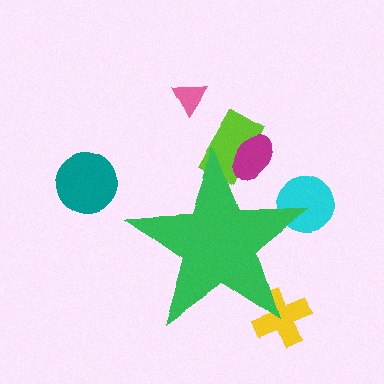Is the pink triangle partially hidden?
No, the pink triangle is fully visible.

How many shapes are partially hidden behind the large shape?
4 shapes are partially hidden.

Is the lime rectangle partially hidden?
Yes, the lime rectangle is partially hidden behind the green star.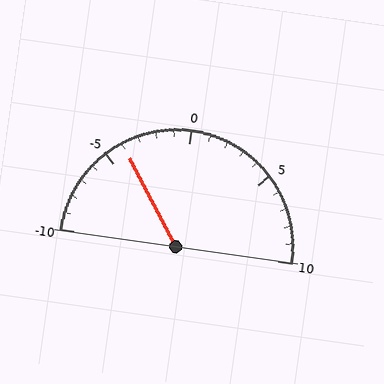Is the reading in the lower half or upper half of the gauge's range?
The reading is in the lower half of the range (-10 to 10).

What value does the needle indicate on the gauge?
The needle indicates approximately -4.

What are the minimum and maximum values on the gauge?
The gauge ranges from -10 to 10.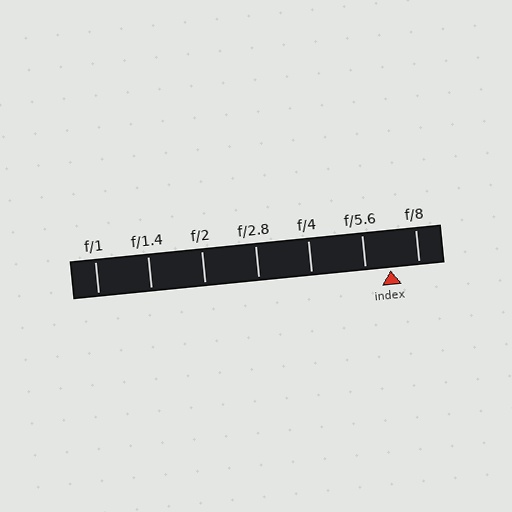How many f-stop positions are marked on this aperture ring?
There are 7 f-stop positions marked.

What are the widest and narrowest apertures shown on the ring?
The widest aperture shown is f/1 and the narrowest is f/8.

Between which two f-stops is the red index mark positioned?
The index mark is between f/5.6 and f/8.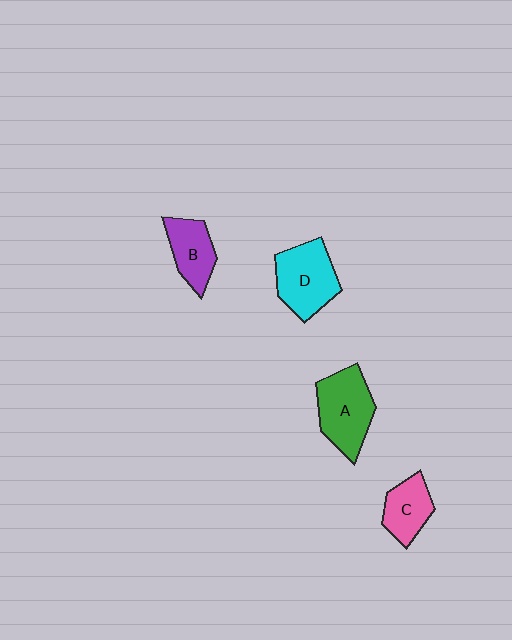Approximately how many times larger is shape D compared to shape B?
Approximately 1.4 times.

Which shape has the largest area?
Shape A (green).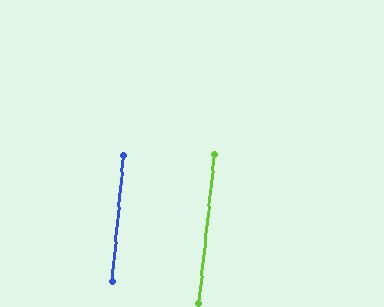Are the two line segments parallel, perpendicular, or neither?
Parallel — their directions differ by only 1.3°.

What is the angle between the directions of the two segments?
Approximately 1 degree.